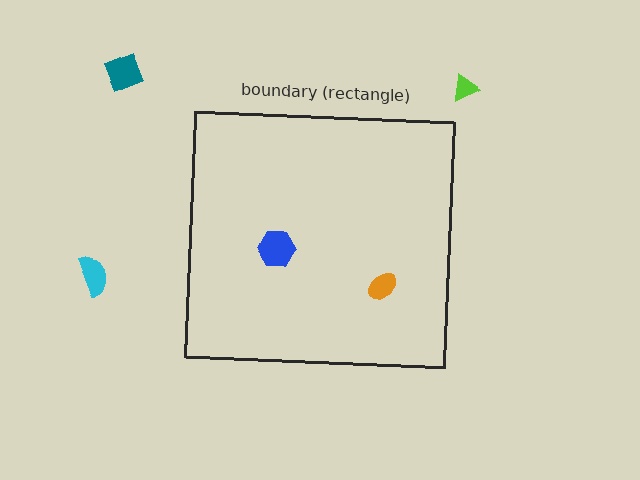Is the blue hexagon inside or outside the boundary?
Inside.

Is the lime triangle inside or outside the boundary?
Outside.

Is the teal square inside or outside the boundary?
Outside.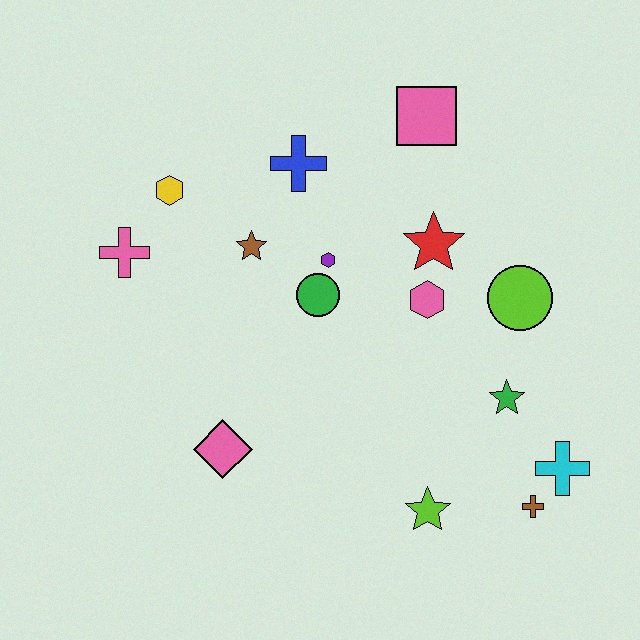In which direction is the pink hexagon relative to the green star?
The pink hexagon is above the green star.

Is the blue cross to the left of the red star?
Yes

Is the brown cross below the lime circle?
Yes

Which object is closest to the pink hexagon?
The red star is closest to the pink hexagon.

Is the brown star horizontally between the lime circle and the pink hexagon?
No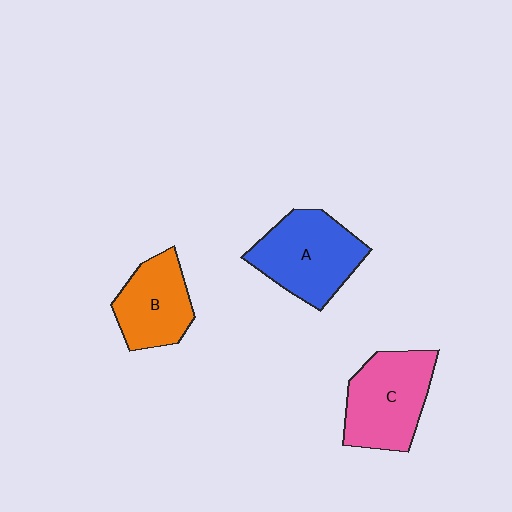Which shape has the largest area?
Shape A (blue).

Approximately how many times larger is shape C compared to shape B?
Approximately 1.3 times.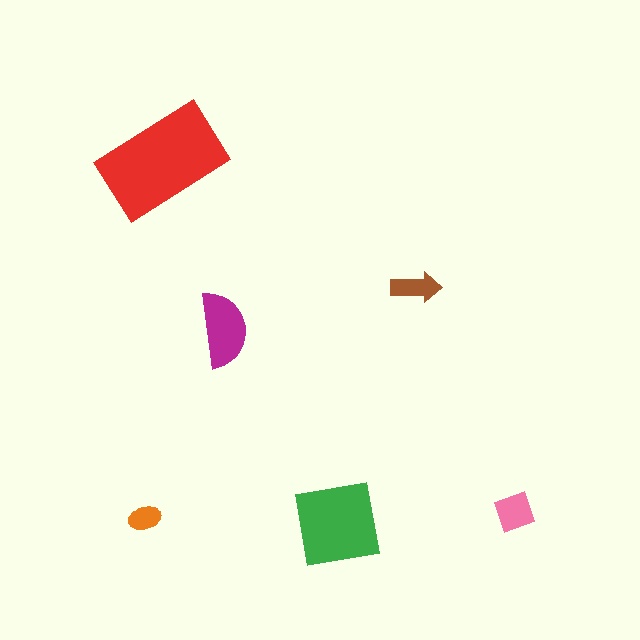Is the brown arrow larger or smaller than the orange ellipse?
Larger.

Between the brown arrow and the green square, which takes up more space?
The green square.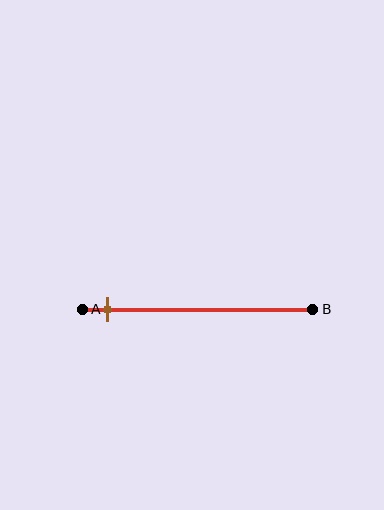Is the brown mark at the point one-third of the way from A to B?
No, the mark is at about 10% from A, not at the 33% one-third point.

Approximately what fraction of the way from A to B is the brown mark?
The brown mark is approximately 10% of the way from A to B.